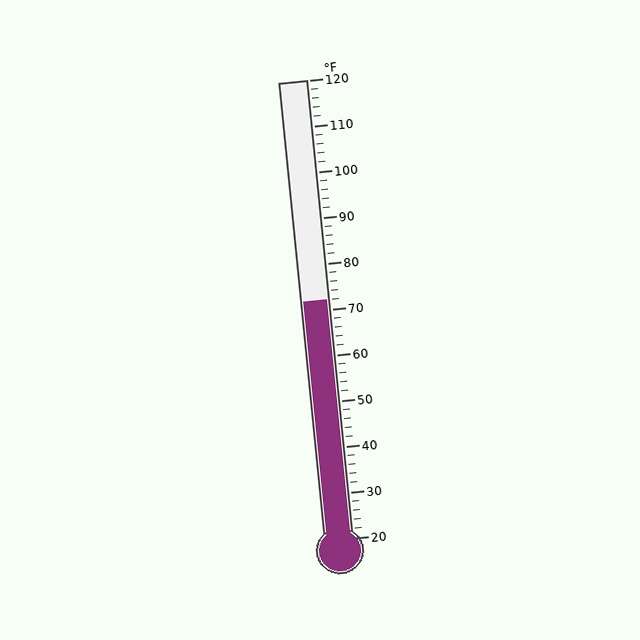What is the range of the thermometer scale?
The thermometer scale ranges from 20°F to 120°F.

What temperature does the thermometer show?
The thermometer shows approximately 72°F.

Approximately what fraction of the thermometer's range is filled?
The thermometer is filled to approximately 50% of its range.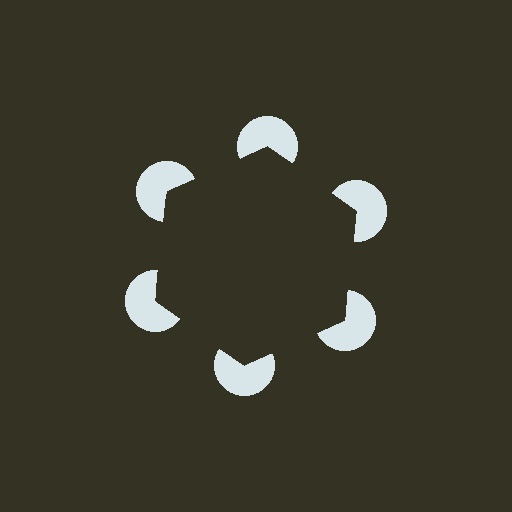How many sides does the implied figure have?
6 sides.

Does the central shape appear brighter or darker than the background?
It typically appears slightly darker than the background, even though no actual brightness change is drawn.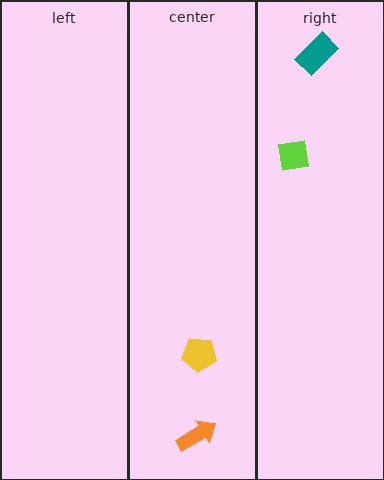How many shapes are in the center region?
2.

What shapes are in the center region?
The orange arrow, the yellow pentagon.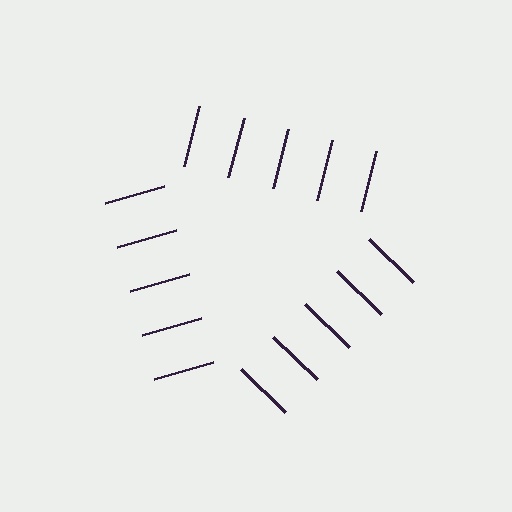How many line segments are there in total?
15 — 5 along each of the 3 edges.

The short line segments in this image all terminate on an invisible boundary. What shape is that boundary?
An illusory triangle — the line segments terminate on its edges but no continuous stroke is drawn.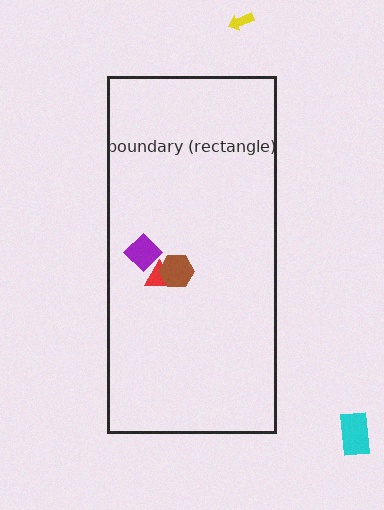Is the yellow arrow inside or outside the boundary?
Outside.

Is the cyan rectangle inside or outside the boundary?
Outside.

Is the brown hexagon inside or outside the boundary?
Inside.